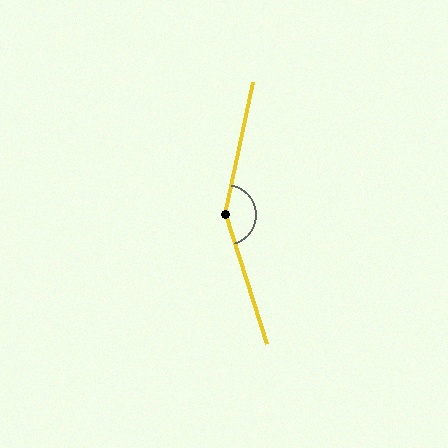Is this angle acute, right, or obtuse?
It is obtuse.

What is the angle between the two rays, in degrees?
Approximately 150 degrees.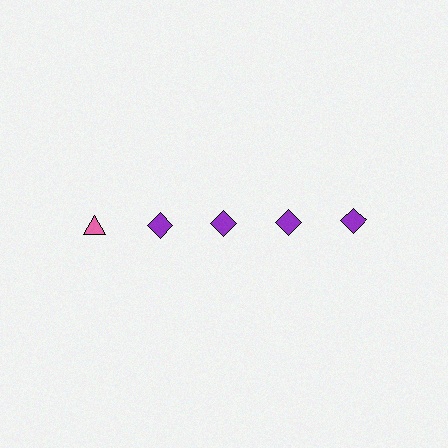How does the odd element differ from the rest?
It differs in both color (pink instead of purple) and shape (triangle instead of diamond).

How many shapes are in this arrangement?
There are 5 shapes arranged in a grid pattern.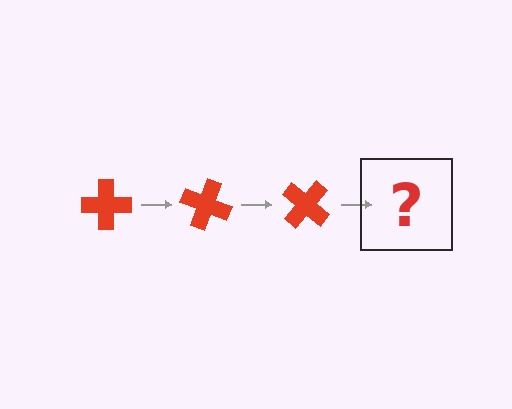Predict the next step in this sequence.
The next step is a red cross rotated 60 degrees.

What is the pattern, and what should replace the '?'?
The pattern is that the cross rotates 20 degrees each step. The '?' should be a red cross rotated 60 degrees.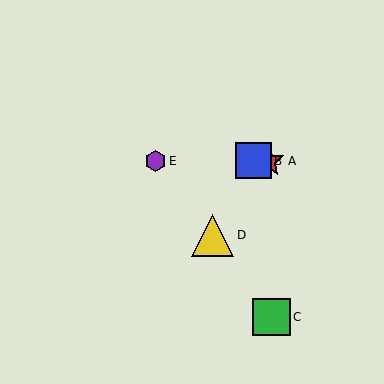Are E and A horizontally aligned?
Yes, both are at y≈161.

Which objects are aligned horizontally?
Objects A, B, E are aligned horizontally.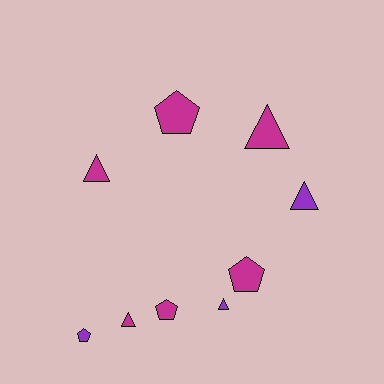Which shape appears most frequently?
Triangle, with 5 objects.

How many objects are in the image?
There are 9 objects.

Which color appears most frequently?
Magenta, with 6 objects.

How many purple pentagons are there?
There is 1 purple pentagon.